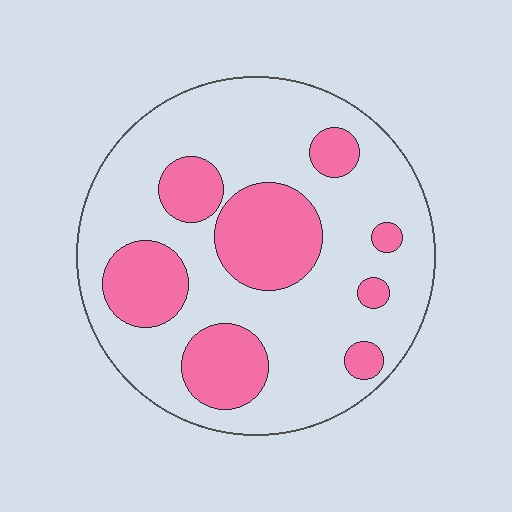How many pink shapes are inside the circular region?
8.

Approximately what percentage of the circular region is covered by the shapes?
Approximately 30%.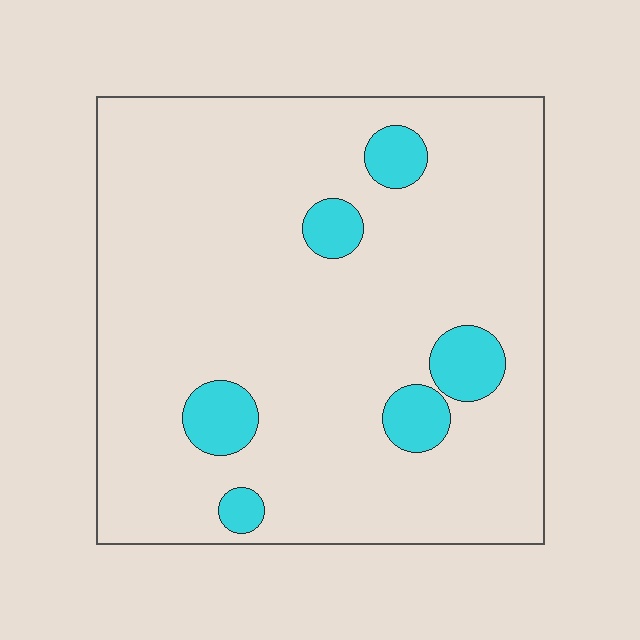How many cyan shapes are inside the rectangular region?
6.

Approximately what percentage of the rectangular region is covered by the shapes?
Approximately 10%.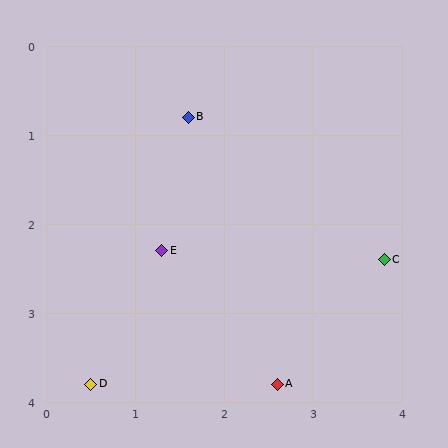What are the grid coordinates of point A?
Point A is at approximately (2.6, 3.8).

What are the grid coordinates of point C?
Point C is at approximately (3.8, 2.4).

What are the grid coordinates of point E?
Point E is at approximately (1.3, 2.3).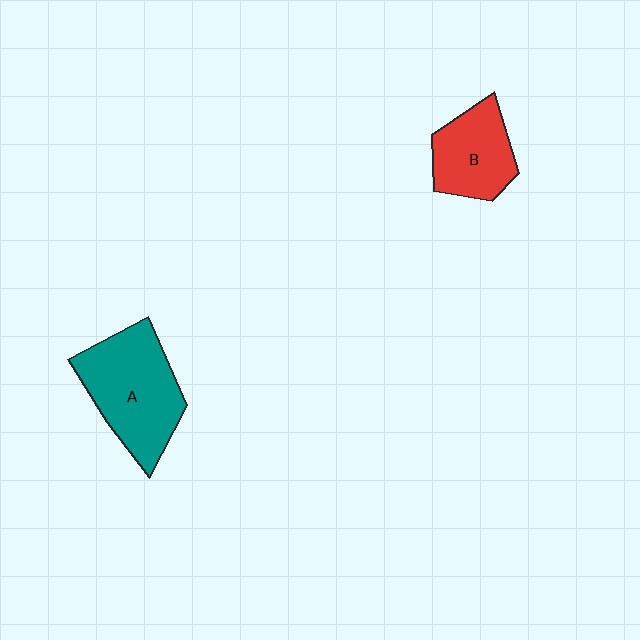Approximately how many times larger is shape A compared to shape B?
Approximately 1.5 times.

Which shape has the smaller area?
Shape B (red).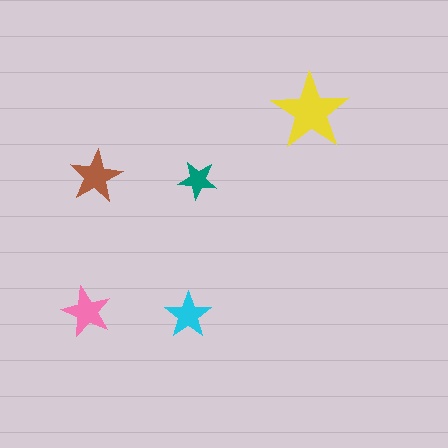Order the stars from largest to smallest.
the yellow one, the brown one, the pink one, the cyan one, the teal one.